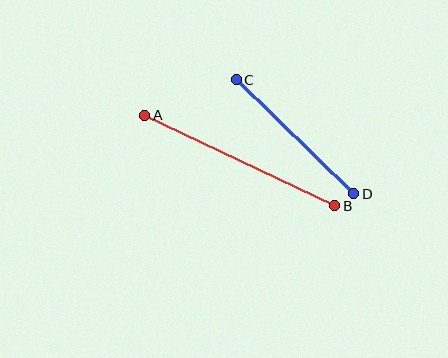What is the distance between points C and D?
The distance is approximately 164 pixels.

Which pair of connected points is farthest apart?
Points A and B are farthest apart.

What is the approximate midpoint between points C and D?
The midpoint is at approximately (295, 137) pixels.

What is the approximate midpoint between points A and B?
The midpoint is at approximately (240, 161) pixels.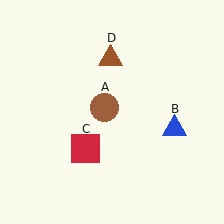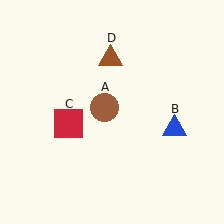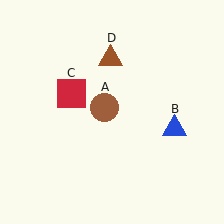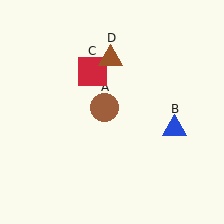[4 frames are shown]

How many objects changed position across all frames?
1 object changed position: red square (object C).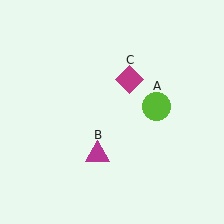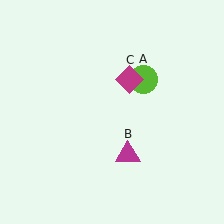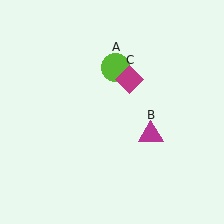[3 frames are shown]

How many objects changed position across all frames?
2 objects changed position: lime circle (object A), magenta triangle (object B).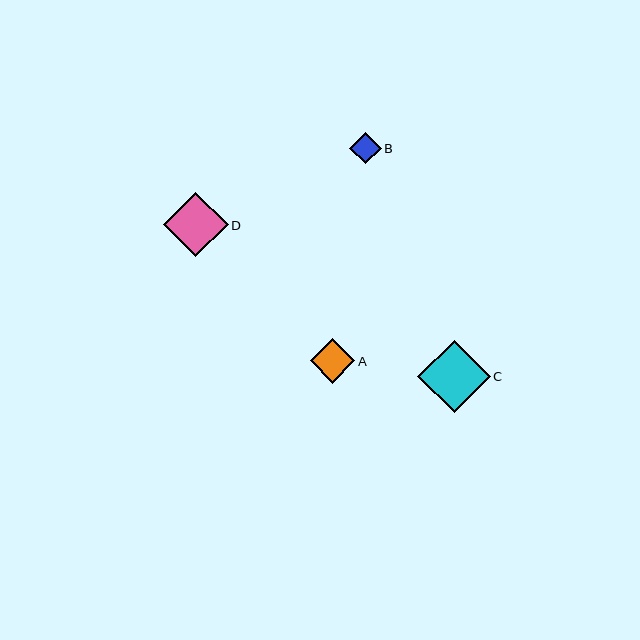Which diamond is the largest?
Diamond C is the largest with a size of approximately 73 pixels.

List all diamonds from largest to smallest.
From largest to smallest: C, D, A, B.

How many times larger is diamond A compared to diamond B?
Diamond A is approximately 1.4 times the size of diamond B.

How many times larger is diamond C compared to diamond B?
Diamond C is approximately 2.3 times the size of diamond B.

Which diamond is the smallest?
Diamond B is the smallest with a size of approximately 31 pixels.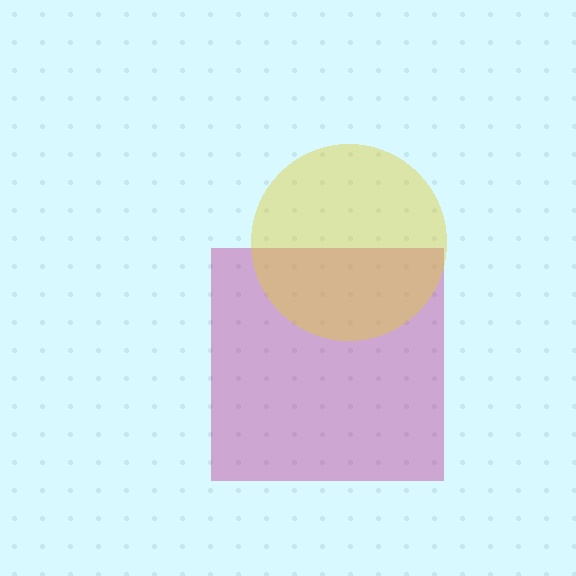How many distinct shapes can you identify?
There are 2 distinct shapes: a magenta square, a yellow circle.